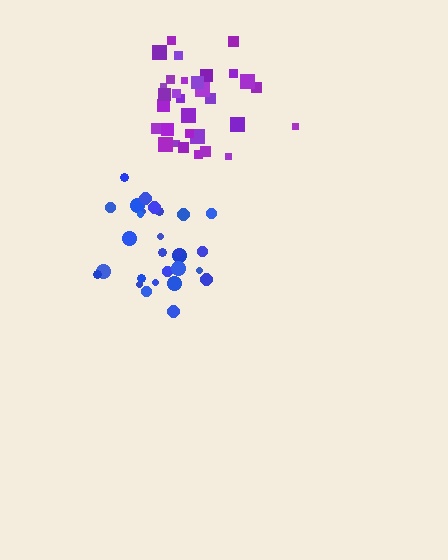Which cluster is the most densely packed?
Blue.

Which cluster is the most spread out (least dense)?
Purple.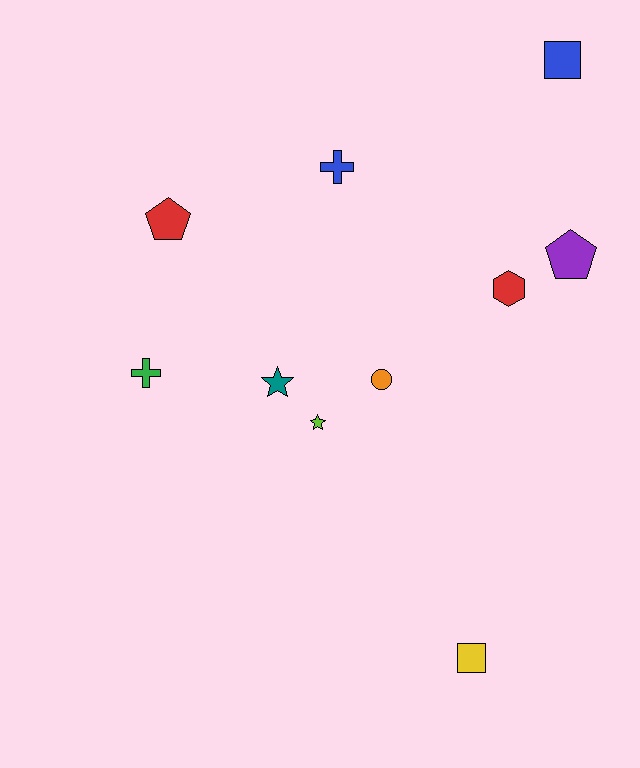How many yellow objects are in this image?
There is 1 yellow object.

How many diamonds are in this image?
There are no diamonds.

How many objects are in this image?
There are 10 objects.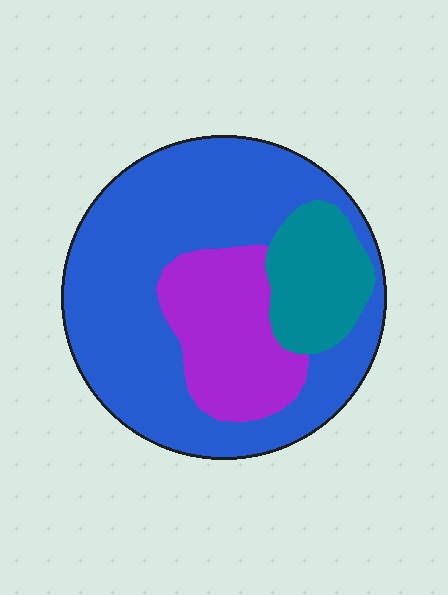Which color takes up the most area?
Blue, at roughly 65%.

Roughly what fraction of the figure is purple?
Purple covers roughly 20% of the figure.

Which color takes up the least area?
Teal, at roughly 15%.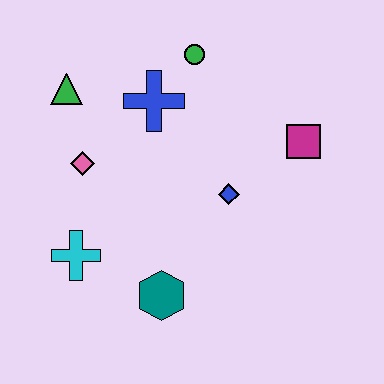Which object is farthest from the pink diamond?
The magenta square is farthest from the pink diamond.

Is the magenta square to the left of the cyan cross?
No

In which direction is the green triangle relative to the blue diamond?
The green triangle is to the left of the blue diamond.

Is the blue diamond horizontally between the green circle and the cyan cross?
No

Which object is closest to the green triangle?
The pink diamond is closest to the green triangle.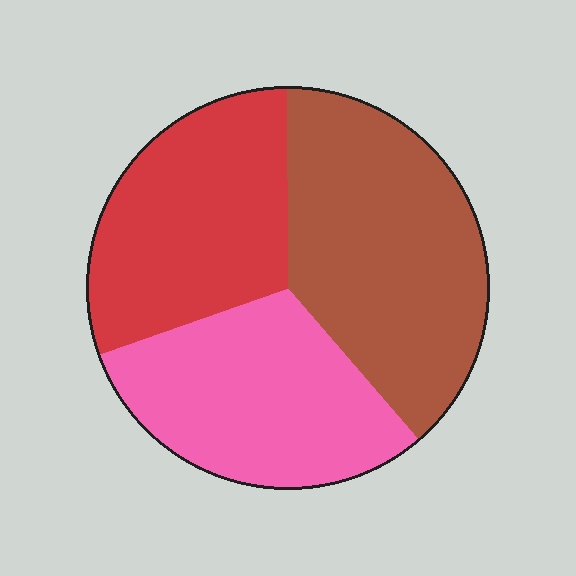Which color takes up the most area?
Brown, at roughly 40%.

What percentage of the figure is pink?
Pink takes up about one third (1/3) of the figure.